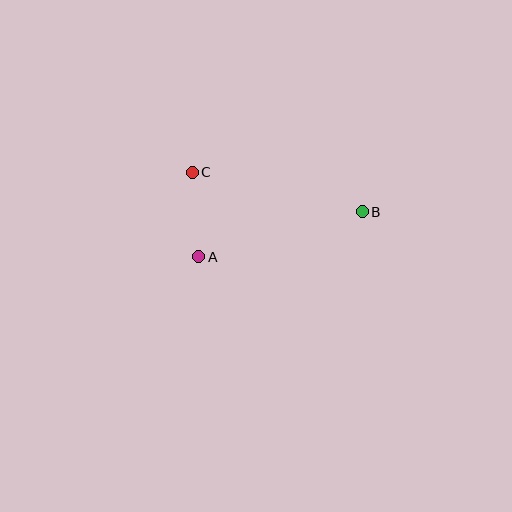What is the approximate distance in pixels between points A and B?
The distance between A and B is approximately 170 pixels.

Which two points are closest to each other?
Points A and C are closest to each other.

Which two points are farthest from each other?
Points B and C are farthest from each other.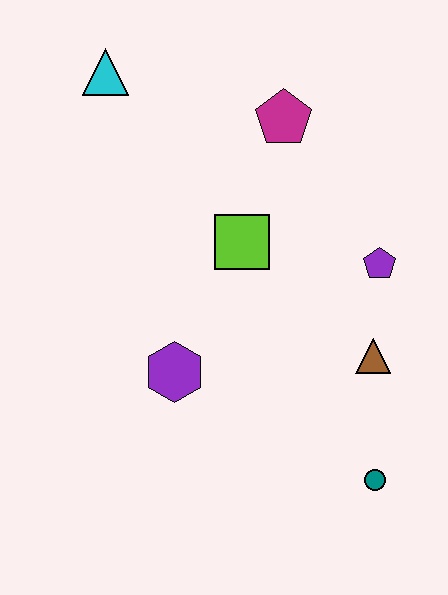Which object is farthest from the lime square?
The teal circle is farthest from the lime square.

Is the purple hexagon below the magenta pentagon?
Yes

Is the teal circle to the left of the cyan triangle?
No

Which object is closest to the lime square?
The magenta pentagon is closest to the lime square.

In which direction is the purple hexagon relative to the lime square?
The purple hexagon is below the lime square.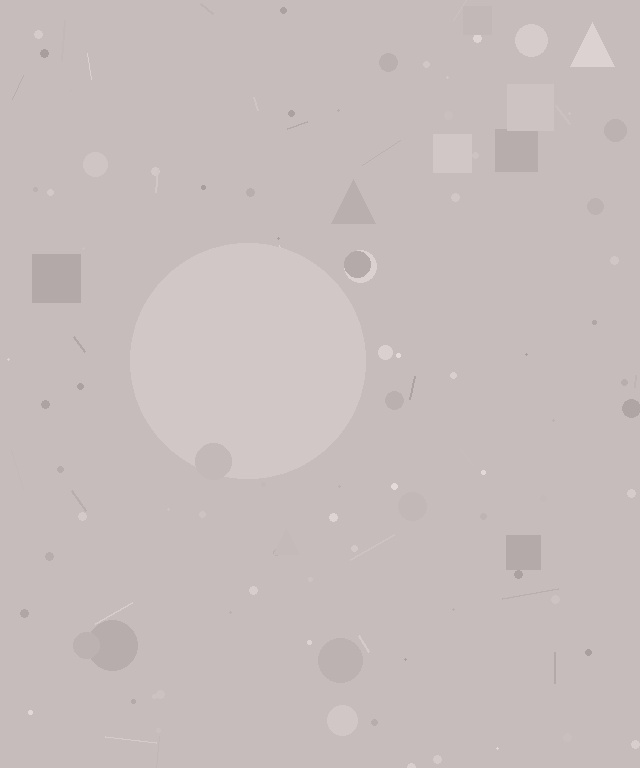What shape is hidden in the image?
A circle is hidden in the image.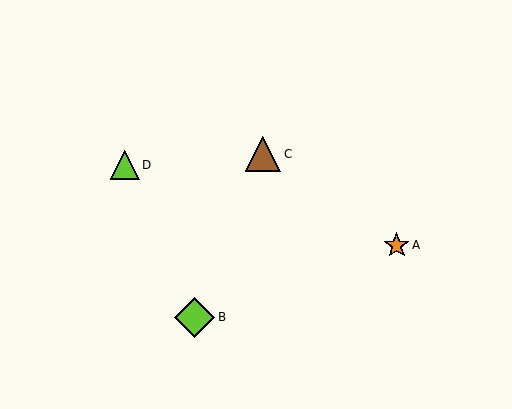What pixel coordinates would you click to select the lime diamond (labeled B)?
Click at (195, 317) to select the lime diamond B.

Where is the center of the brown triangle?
The center of the brown triangle is at (263, 154).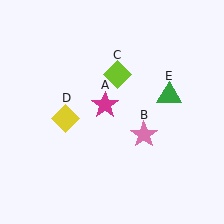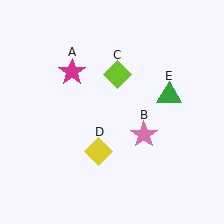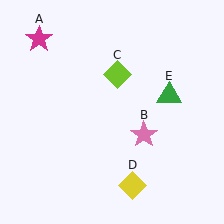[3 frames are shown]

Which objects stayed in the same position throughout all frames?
Pink star (object B) and lime diamond (object C) and green triangle (object E) remained stationary.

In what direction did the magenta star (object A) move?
The magenta star (object A) moved up and to the left.